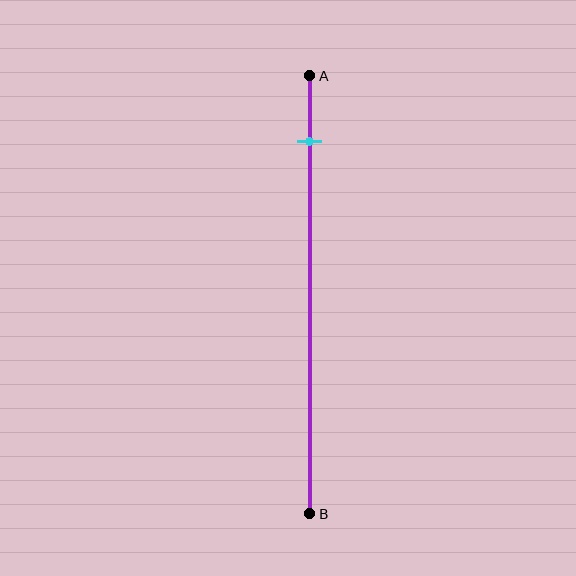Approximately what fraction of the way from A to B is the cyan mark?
The cyan mark is approximately 15% of the way from A to B.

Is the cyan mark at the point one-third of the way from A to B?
No, the mark is at about 15% from A, not at the 33% one-third point.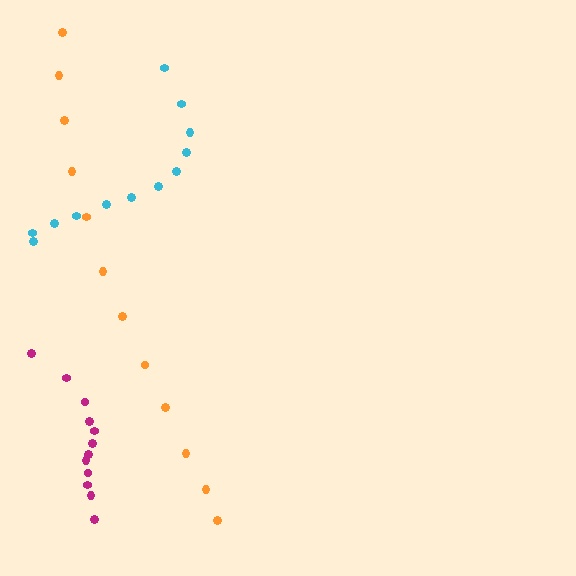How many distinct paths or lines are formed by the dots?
There are 3 distinct paths.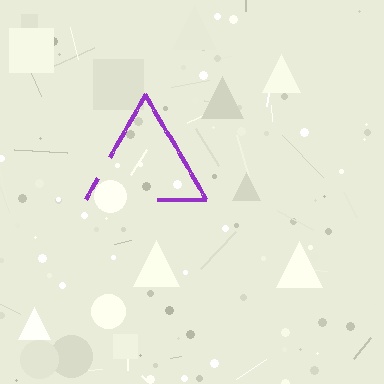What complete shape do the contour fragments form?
The contour fragments form a triangle.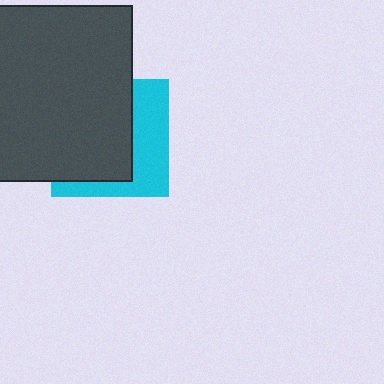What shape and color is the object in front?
The object in front is a dark gray rectangle.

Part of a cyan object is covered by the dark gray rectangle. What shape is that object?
It is a square.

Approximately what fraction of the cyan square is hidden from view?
Roughly 60% of the cyan square is hidden behind the dark gray rectangle.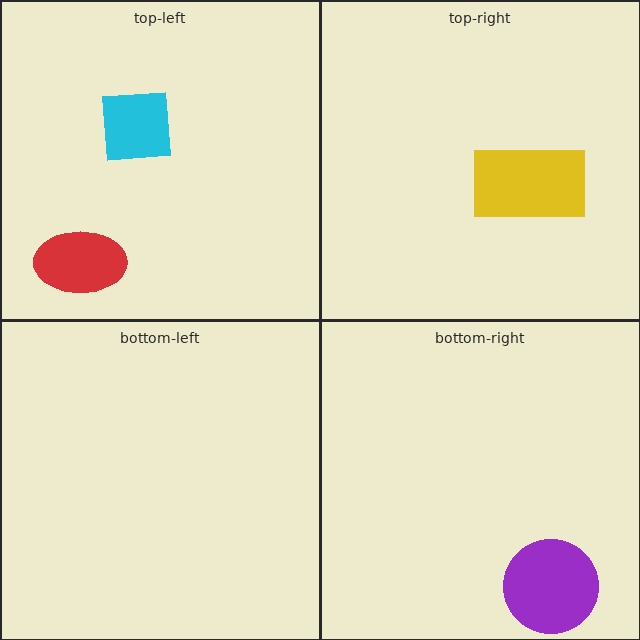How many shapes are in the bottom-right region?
1.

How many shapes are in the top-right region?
1.